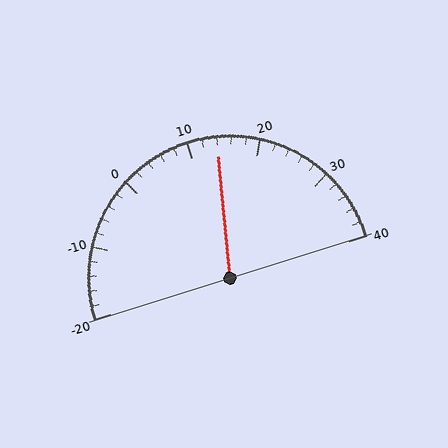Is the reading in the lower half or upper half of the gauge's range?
The reading is in the upper half of the range (-20 to 40).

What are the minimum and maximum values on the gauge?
The gauge ranges from -20 to 40.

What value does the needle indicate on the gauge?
The needle indicates approximately 14.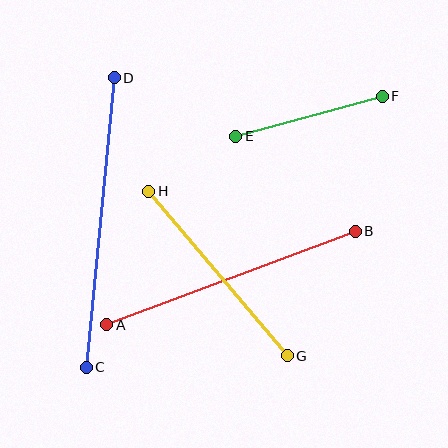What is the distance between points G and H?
The distance is approximately 215 pixels.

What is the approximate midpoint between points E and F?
The midpoint is at approximately (309, 116) pixels.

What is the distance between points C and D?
The distance is approximately 291 pixels.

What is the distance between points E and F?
The distance is approximately 152 pixels.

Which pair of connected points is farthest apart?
Points C and D are farthest apart.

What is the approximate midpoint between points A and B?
The midpoint is at approximately (231, 278) pixels.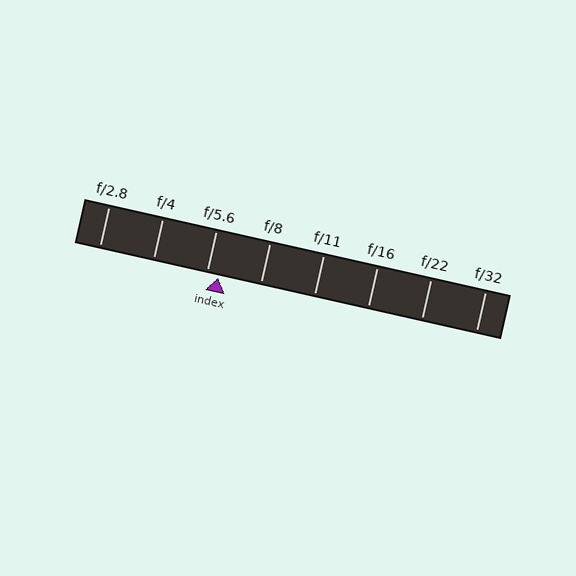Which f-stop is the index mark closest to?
The index mark is closest to f/5.6.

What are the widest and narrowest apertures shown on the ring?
The widest aperture shown is f/2.8 and the narrowest is f/32.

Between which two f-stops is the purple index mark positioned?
The index mark is between f/5.6 and f/8.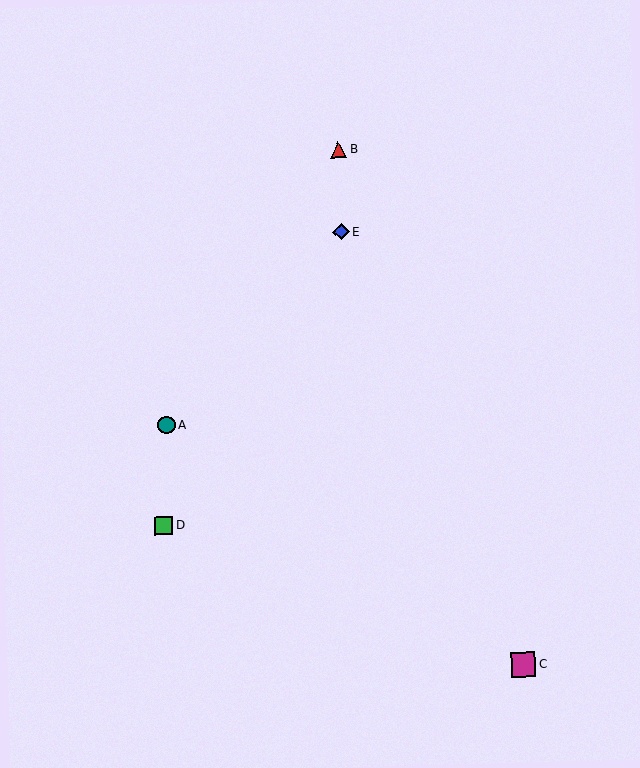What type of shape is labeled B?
Shape B is a red triangle.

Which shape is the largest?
The magenta square (labeled C) is the largest.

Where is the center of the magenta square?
The center of the magenta square is at (523, 665).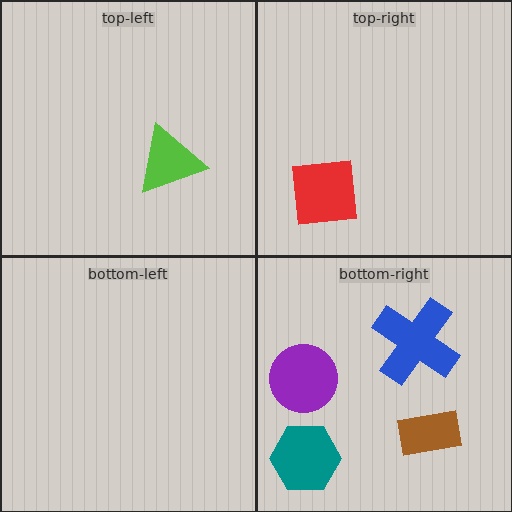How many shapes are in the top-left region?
1.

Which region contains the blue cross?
The bottom-right region.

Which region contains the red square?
The top-right region.